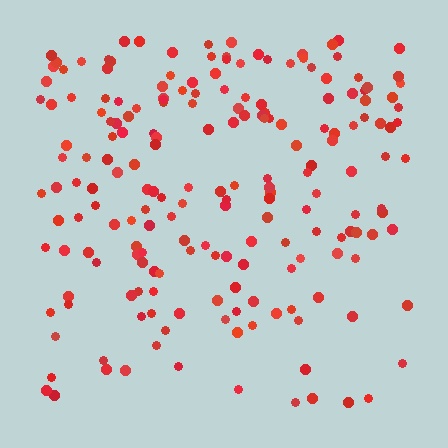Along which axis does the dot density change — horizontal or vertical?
Vertical.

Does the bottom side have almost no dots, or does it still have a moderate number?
Still a moderate number, just noticeably fewer than the top.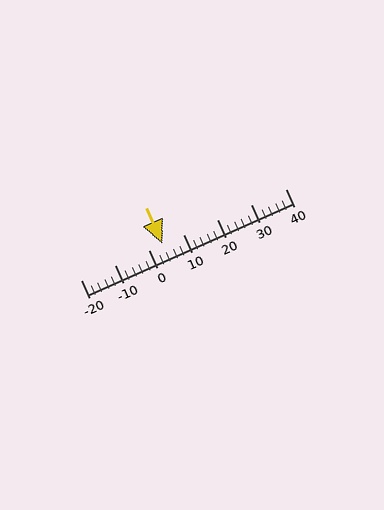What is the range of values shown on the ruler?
The ruler shows values from -20 to 40.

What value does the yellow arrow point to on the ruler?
The yellow arrow points to approximately 4.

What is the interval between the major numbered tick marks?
The major tick marks are spaced 10 units apart.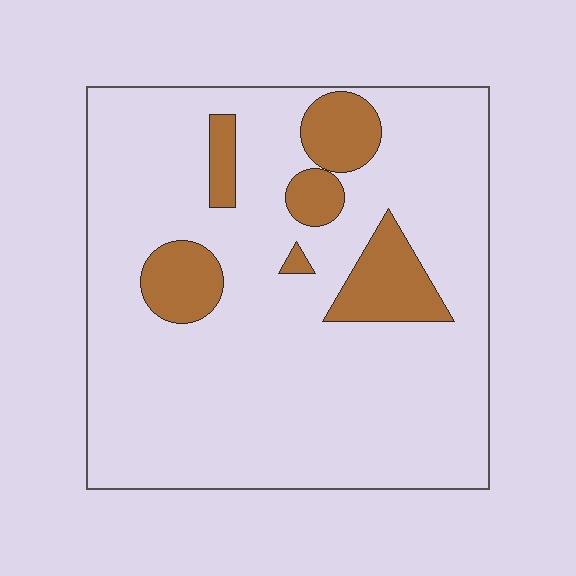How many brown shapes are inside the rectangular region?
6.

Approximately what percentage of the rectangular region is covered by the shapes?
Approximately 15%.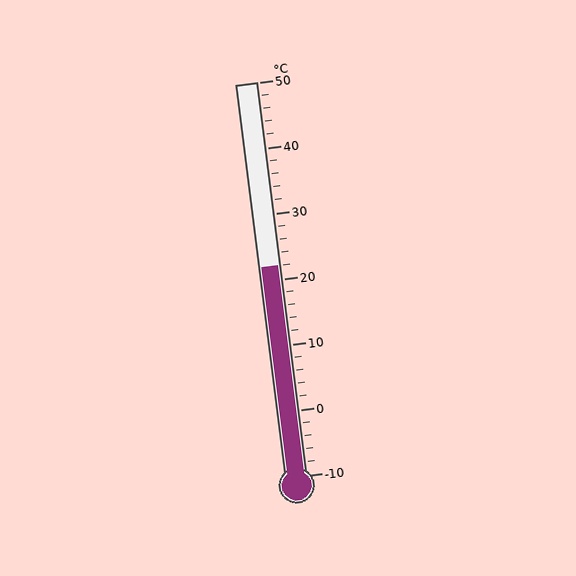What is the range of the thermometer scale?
The thermometer scale ranges from -10°C to 50°C.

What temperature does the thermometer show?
The thermometer shows approximately 22°C.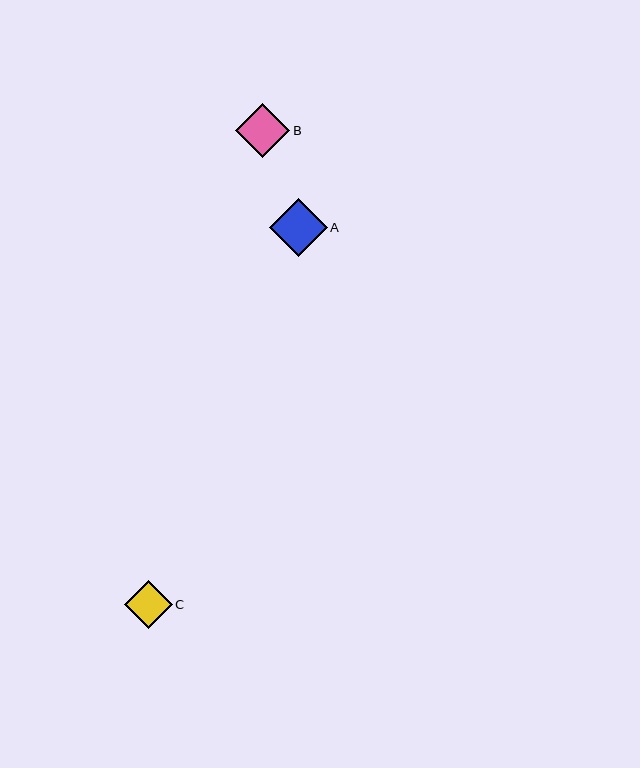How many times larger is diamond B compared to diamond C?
Diamond B is approximately 1.1 times the size of diamond C.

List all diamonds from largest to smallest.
From largest to smallest: A, B, C.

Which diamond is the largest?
Diamond A is the largest with a size of approximately 58 pixels.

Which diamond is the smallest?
Diamond C is the smallest with a size of approximately 48 pixels.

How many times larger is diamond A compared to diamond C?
Diamond A is approximately 1.2 times the size of diamond C.